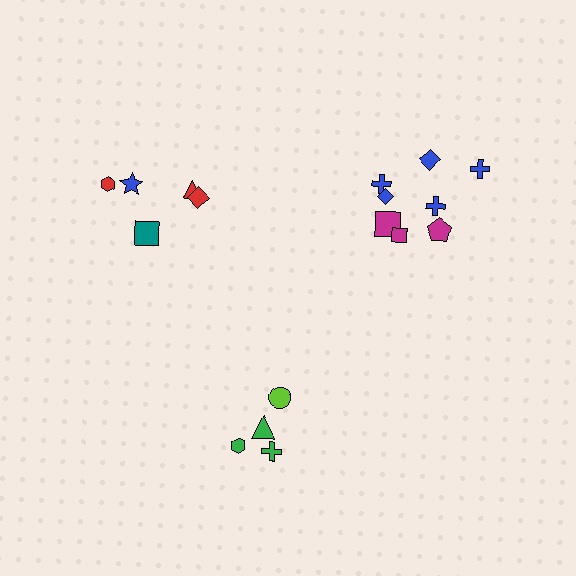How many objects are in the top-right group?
There are 8 objects.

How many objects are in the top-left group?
There are 5 objects.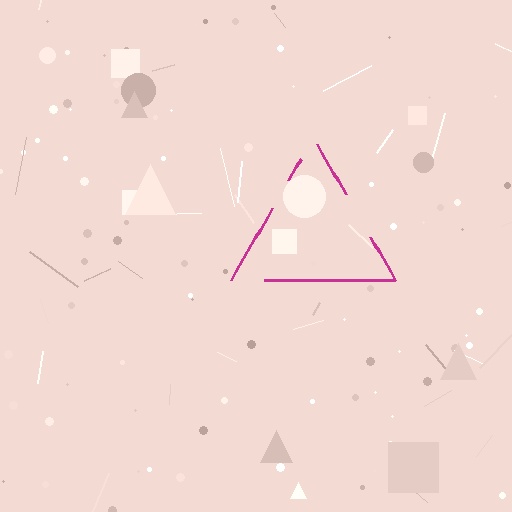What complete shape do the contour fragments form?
The contour fragments form a triangle.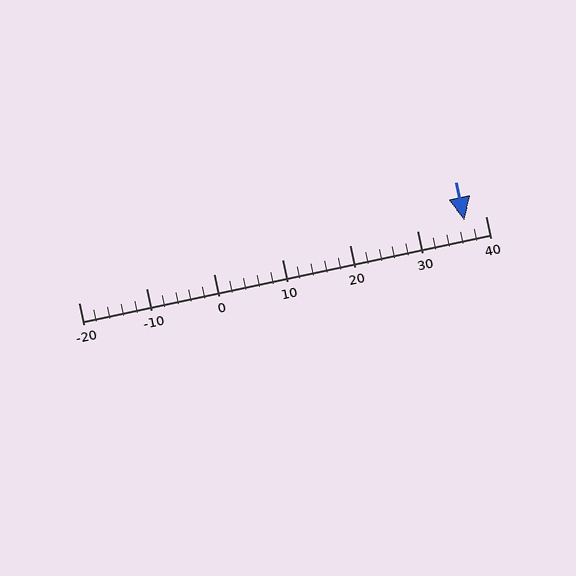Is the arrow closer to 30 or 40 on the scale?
The arrow is closer to 40.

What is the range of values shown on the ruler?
The ruler shows values from -20 to 40.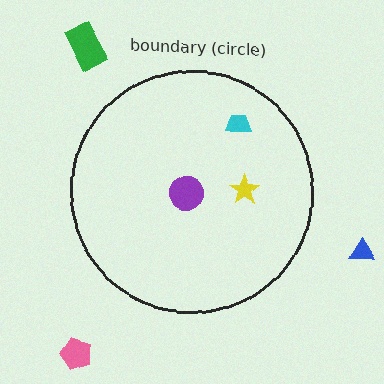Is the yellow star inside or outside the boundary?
Inside.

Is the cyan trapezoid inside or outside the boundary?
Inside.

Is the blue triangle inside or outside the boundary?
Outside.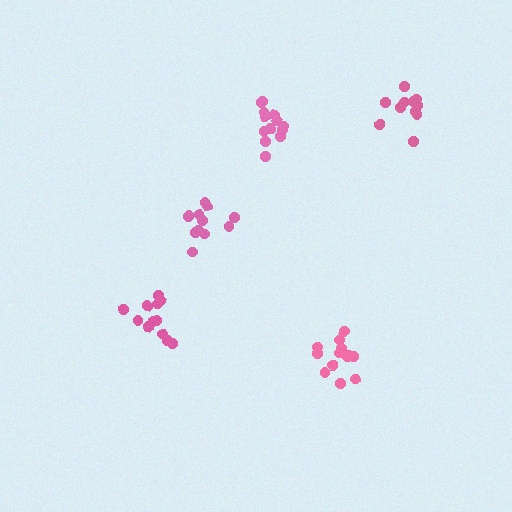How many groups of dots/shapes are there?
There are 5 groups.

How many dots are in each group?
Group 1: 13 dots, Group 2: 11 dots, Group 3: 12 dots, Group 4: 12 dots, Group 5: 13 dots (61 total).